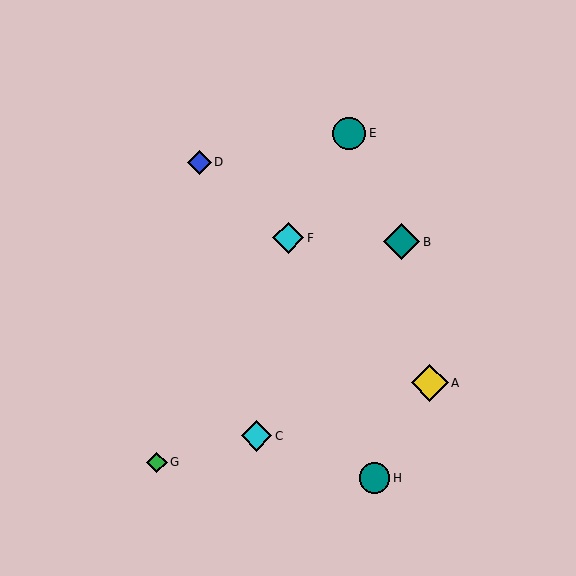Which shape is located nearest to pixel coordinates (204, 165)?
The blue diamond (labeled D) at (199, 162) is nearest to that location.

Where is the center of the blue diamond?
The center of the blue diamond is at (199, 162).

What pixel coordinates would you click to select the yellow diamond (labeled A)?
Click at (430, 383) to select the yellow diamond A.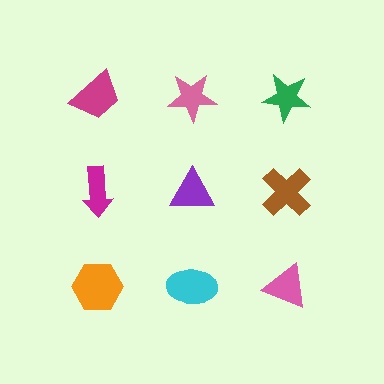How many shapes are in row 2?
3 shapes.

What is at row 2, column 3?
A brown cross.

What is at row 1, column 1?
A magenta trapezoid.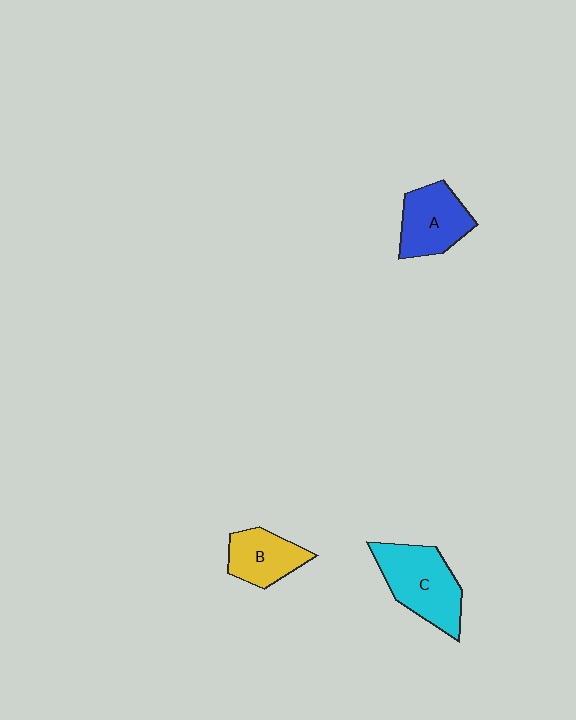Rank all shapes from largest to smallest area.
From largest to smallest: C (cyan), A (blue), B (yellow).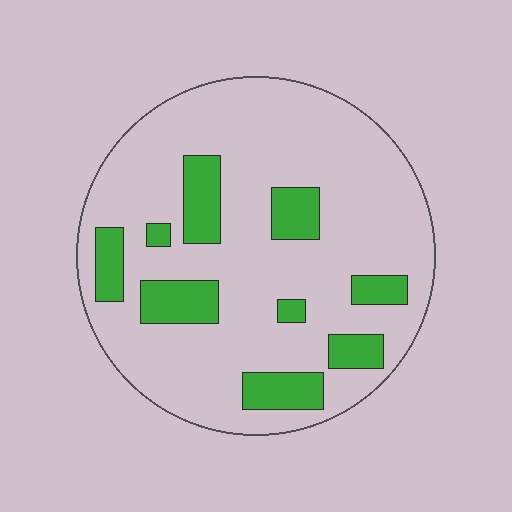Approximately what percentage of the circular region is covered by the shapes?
Approximately 20%.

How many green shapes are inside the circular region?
9.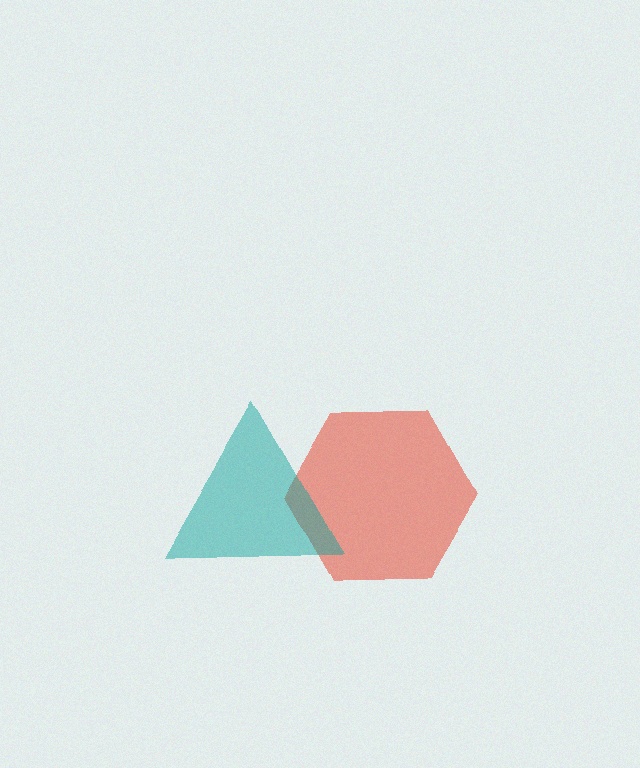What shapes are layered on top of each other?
The layered shapes are: a red hexagon, a teal triangle.